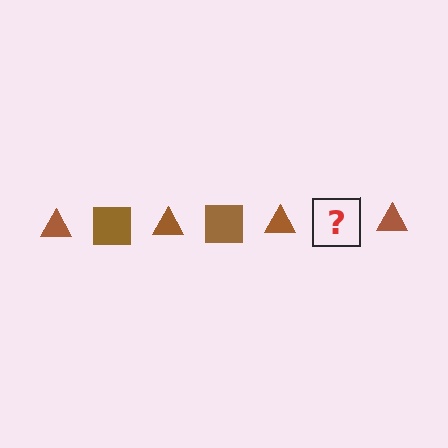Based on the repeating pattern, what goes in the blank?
The blank should be a brown square.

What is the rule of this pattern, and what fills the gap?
The rule is that the pattern cycles through triangle, square shapes in brown. The gap should be filled with a brown square.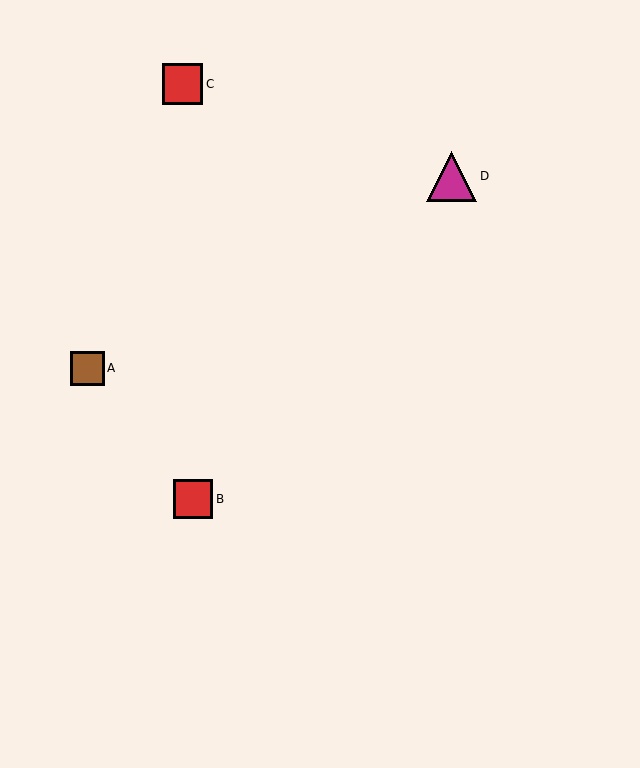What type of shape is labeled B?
Shape B is a red square.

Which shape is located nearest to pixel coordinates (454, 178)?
The magenta triangle (labeled D) at (451, 176) is nearest to that location.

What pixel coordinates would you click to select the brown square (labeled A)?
Click at (87, 368) to select the brown square A.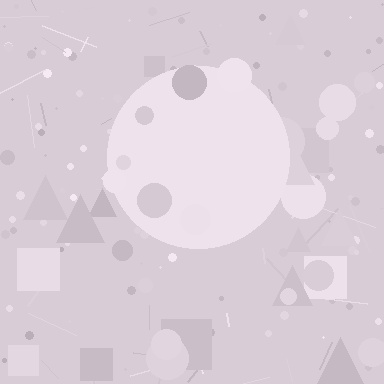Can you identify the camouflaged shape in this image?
The camouflaged shape is a circle.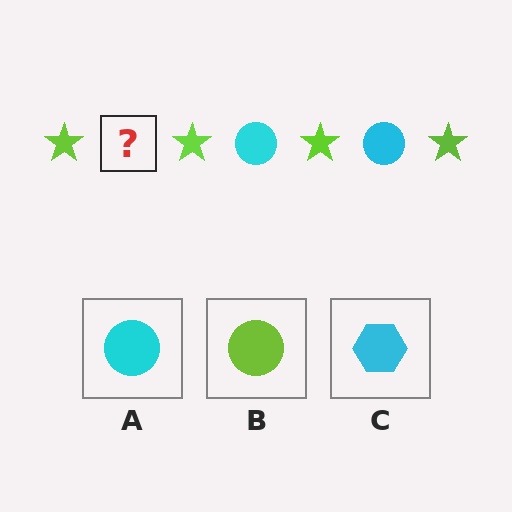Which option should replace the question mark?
Option A.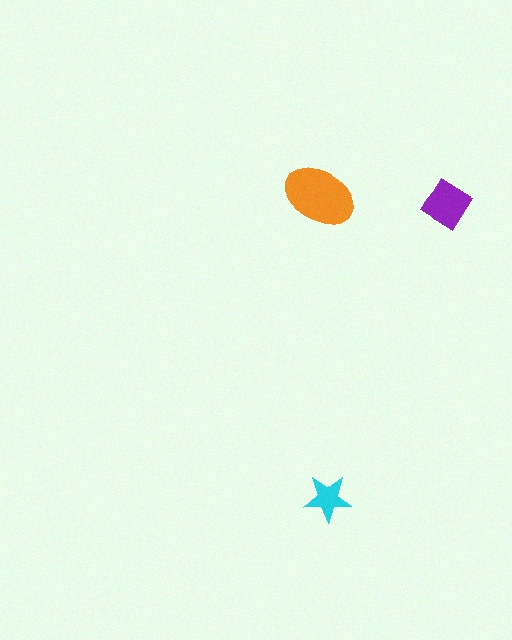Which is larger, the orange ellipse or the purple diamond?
The orange ellipse.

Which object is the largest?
The orange ellipse.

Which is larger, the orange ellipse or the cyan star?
The orange ellipse.